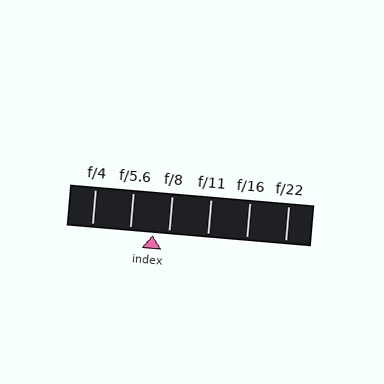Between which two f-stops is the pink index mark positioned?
The index mark is between f/5.6 and f/8.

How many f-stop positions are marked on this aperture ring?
There are 6 f-stop positions marked.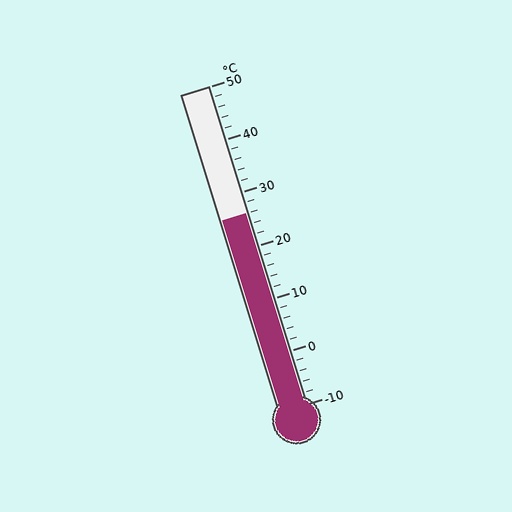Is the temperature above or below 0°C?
The temperature is above 0°C.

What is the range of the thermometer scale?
The thermometer scale ranges from -10°C to 50°C.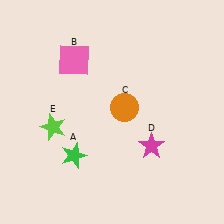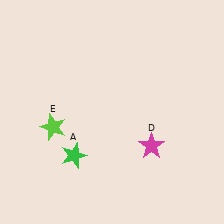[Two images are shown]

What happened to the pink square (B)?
The pink square (B) was removed in Image 2. It was in the top-left area of Image 1.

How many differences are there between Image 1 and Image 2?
There are 2 differences between the two images.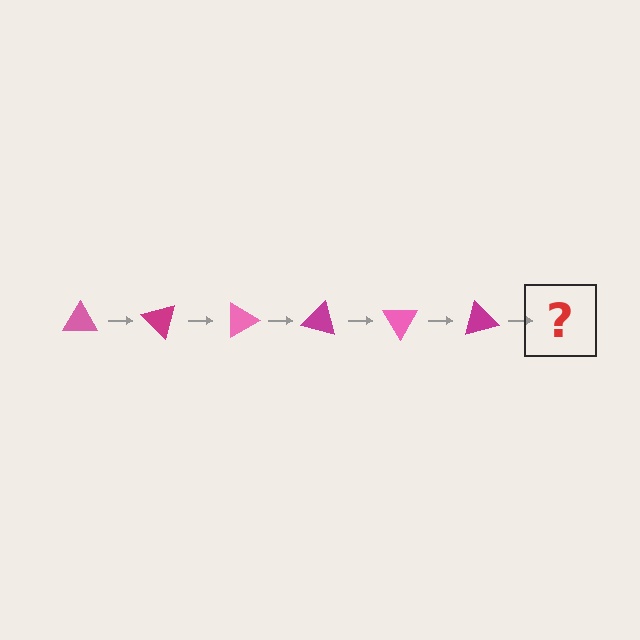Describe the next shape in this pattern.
It should be a pink triangle, rotated 270 degrees from the start.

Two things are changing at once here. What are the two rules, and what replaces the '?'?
The two rules are that it rotates 45 degrees each step and the color cycles through pink and magenta. The '?' should be a pink triangle, rotated 270 degrees from the start.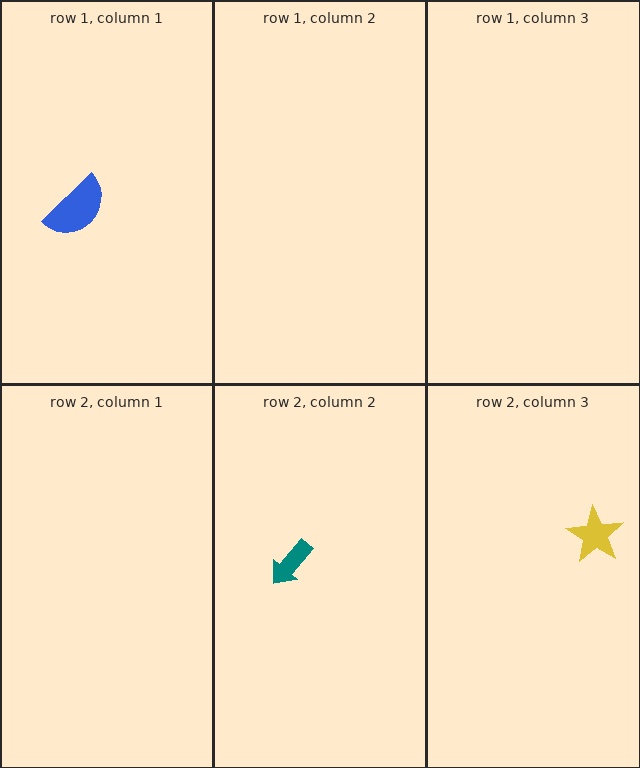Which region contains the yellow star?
The row 2, column 3 region.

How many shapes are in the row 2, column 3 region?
1.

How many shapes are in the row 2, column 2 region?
1.